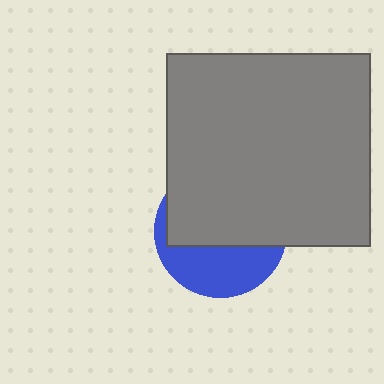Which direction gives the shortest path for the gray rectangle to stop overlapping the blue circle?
Moving up gives the shortest separation.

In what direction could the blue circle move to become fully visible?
The blue circle could move down. That would shift it out from behind the gray rectangle entirely.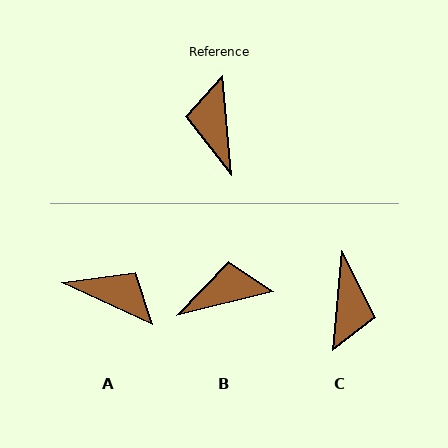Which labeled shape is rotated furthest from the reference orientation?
C, about 170 degrees away.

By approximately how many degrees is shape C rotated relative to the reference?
Approximately 170 degrees counter-clockwise.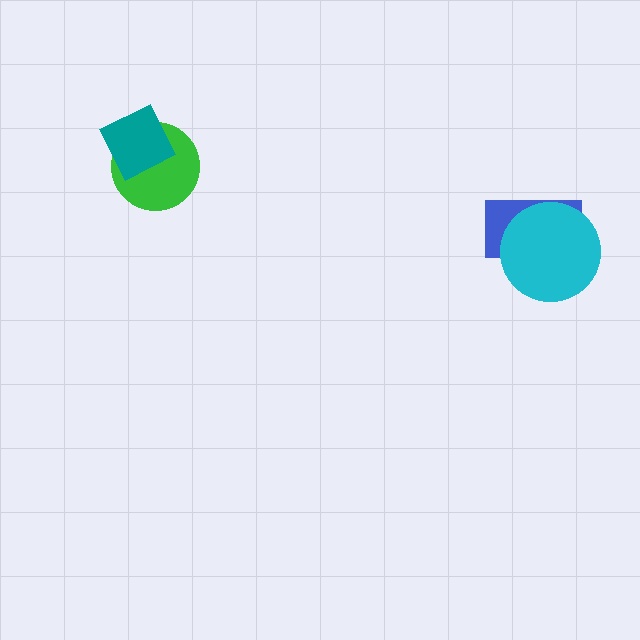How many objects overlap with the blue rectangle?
1 object overlaps with the blue rectangle.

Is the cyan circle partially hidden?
No, no other shape covers it.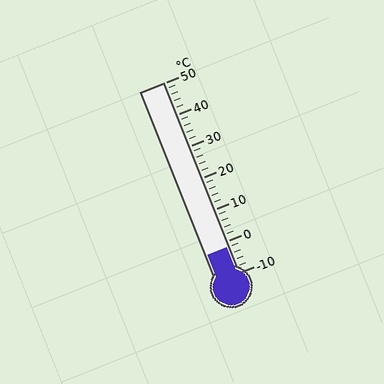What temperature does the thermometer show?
The thermometer shows approximately -2°C.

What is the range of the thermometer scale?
The thermometer scale ranges from -10°C to 50°C.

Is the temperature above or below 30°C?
The temperature is below 30°C.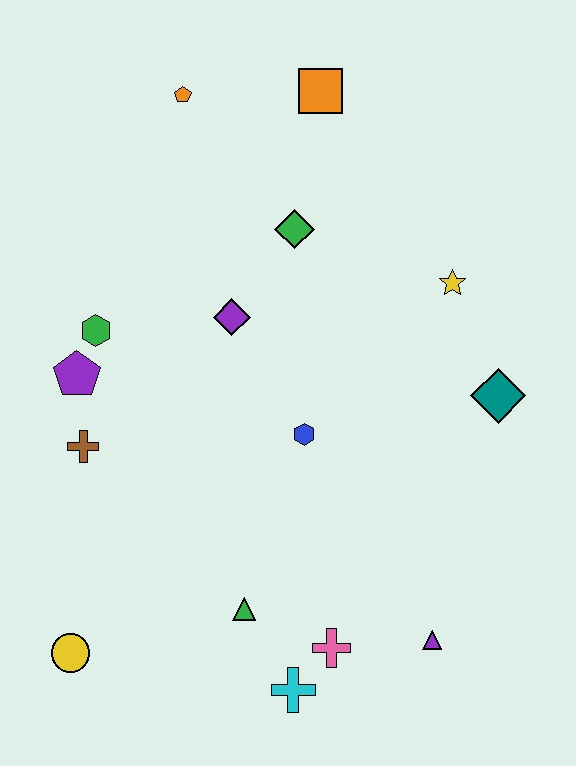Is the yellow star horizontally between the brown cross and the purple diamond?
No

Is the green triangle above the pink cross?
Yes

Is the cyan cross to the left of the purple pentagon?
No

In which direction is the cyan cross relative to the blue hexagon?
The cyan cross is below the blue hexagon.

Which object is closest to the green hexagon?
The purple pentagon is closest to the green hexagon.